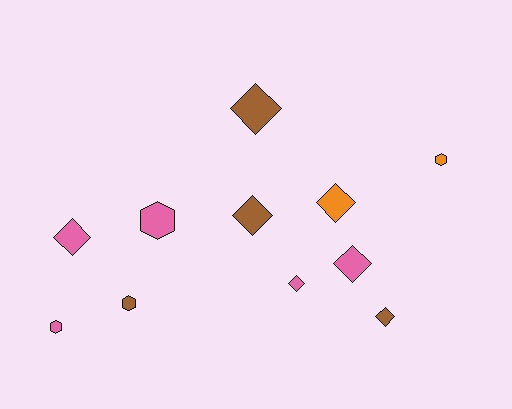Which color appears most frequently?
Pink, with 5 objects.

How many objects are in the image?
There are 11 objects.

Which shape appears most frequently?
Diamond, with 7 objects.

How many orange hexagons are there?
There is 1 orange hexagon.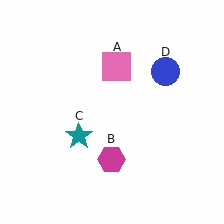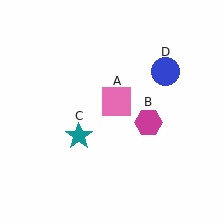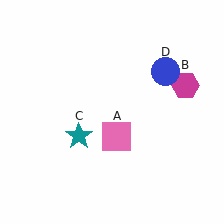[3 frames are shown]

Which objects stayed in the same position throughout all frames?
Teal star (object C) and blue circle (object D) remained stationary.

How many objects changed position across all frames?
2 objects changed position: pink square (object A), magenta hexagon (object B).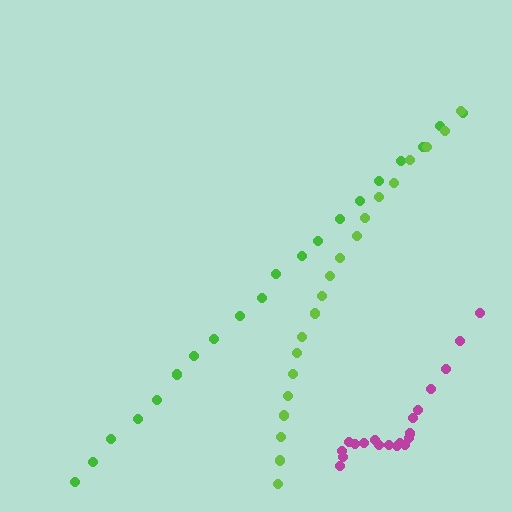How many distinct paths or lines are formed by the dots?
There are 3 distinct paths.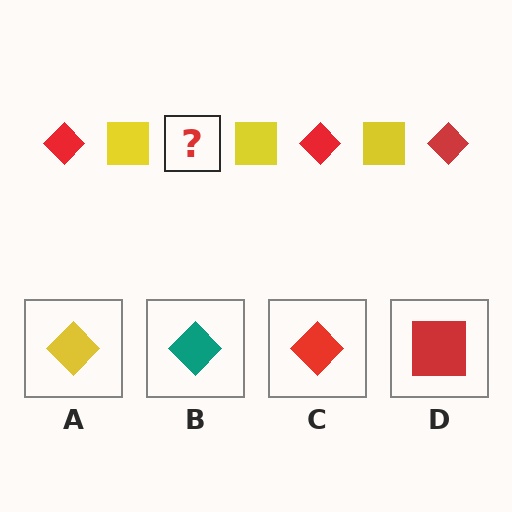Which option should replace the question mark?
Option C.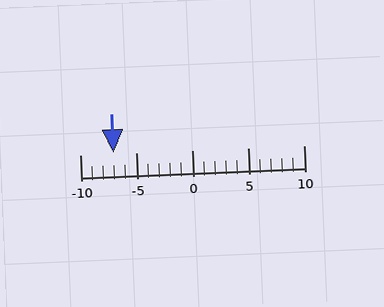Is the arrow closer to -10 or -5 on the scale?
The arrow is closer to -5.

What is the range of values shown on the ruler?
The ruler shows values from -10 to 10.